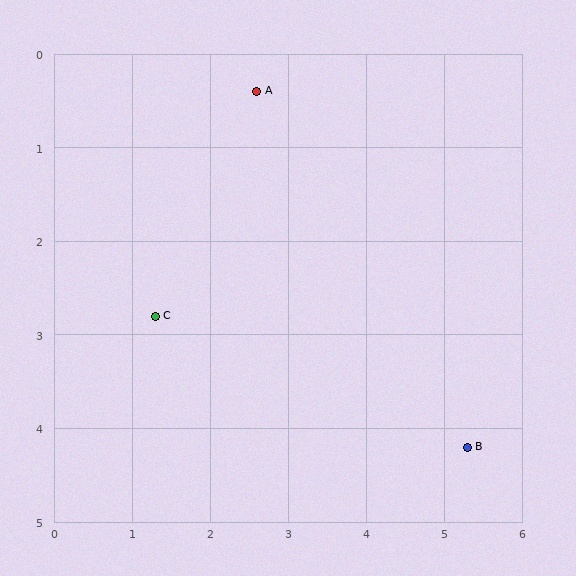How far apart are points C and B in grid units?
Points C and B are about 4.2 grid units apart.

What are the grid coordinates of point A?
Point A is at approximately (2.6, 0.4).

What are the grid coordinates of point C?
Point C is at approximately (1.3, 2.8).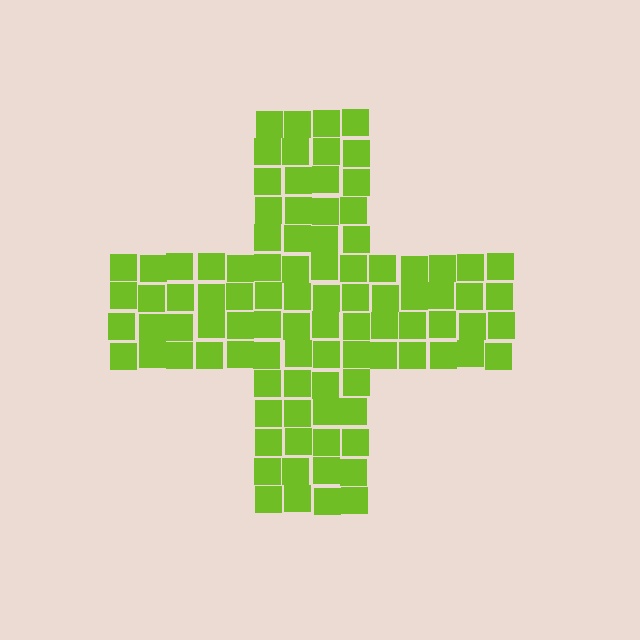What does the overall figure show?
The overall figure shows a cross.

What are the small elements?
The small elements are squares.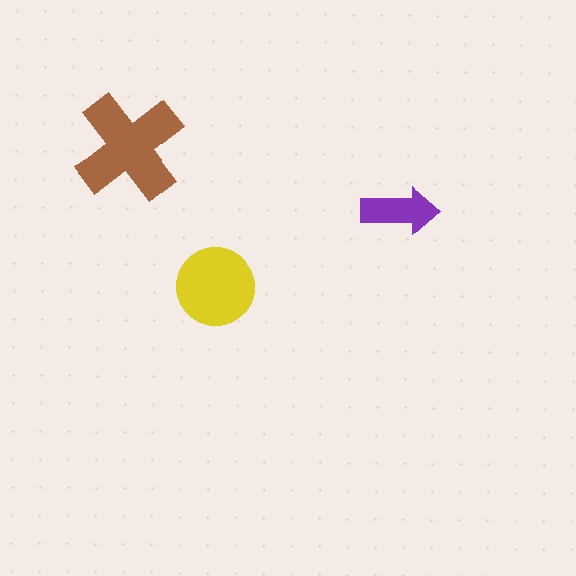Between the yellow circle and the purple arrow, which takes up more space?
The yellow circle.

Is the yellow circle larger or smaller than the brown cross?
Smaller.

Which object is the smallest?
The purple arrow.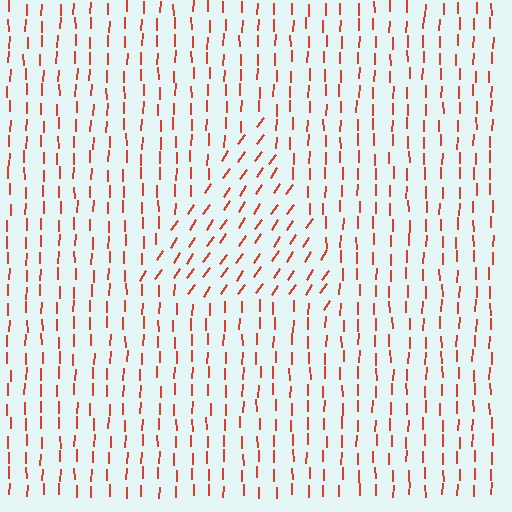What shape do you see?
I see a triangle.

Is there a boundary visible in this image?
Yes, there is a texture boundary formed by a change in line orientation.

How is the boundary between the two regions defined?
The boundary is defined purely by a change in line orientation (approximately 34 degrees difference). All lines are the same color and thickness.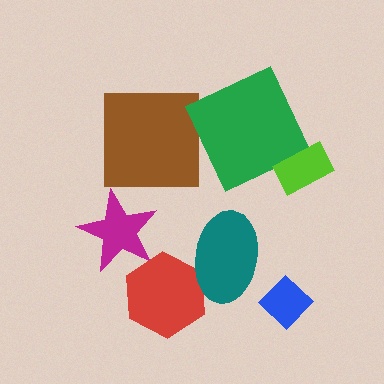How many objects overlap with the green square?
0 objects overlap with the green square.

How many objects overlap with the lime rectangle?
0 objects overlap with the lime rectangle.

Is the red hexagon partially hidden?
Yes, it is partially covered by another shape.